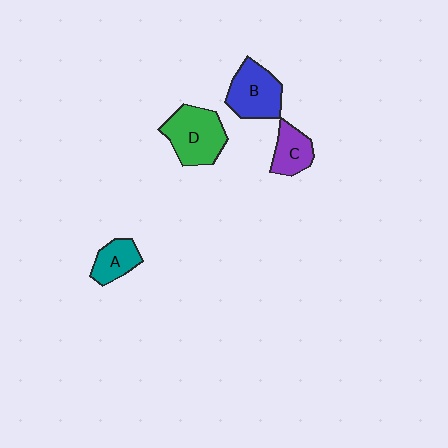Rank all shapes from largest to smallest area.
From largest to smallest: D (green), B (blue), C (purple), A (teal).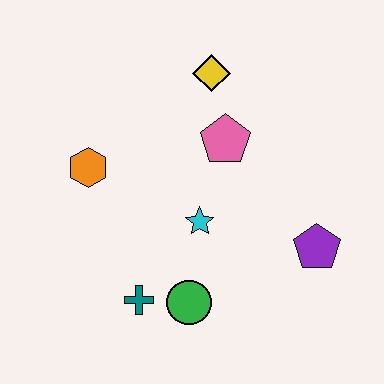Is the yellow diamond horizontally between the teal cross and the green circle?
No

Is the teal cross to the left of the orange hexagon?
No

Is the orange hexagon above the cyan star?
Yes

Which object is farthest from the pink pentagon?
The teal cross is farthest from the pink pentagon.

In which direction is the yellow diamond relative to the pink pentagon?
The yellow diamond is above the pink pentagon.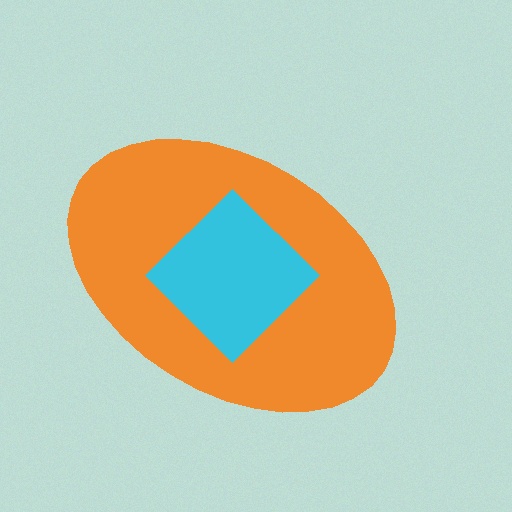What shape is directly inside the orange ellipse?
The cyan diamond.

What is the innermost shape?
The cyan diamond.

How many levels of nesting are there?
2.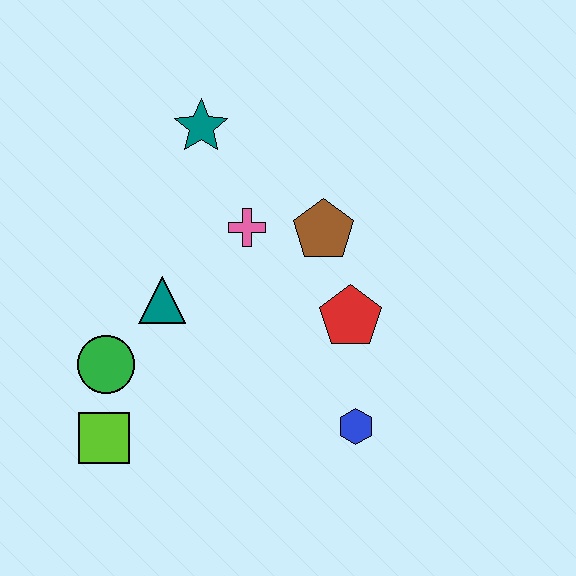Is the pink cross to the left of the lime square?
No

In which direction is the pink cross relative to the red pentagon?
The pink cross is to the left of the red pentagon.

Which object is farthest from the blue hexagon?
The teal star is farthest from the blue hexagon.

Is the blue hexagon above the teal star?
No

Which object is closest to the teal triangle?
The green circle is closest to the teal triangle.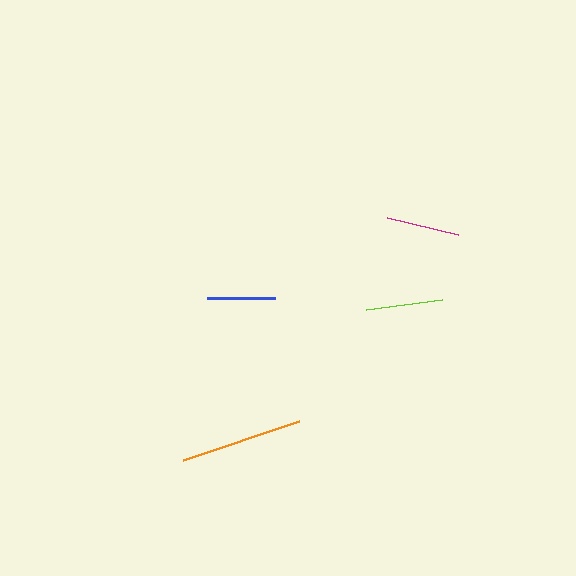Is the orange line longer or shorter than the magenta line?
The orange line is longer than the magenta line.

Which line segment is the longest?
The orange line is the longest at approximately 123 pixels.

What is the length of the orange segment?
The orange segment is approximately 123 pixels long.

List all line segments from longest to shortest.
From longest to shortest: orange, lime, magenta, blue.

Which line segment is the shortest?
The blue line is the shortest at approximately 68 pixels.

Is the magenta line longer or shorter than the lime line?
The lime line is longer than the magenta line.